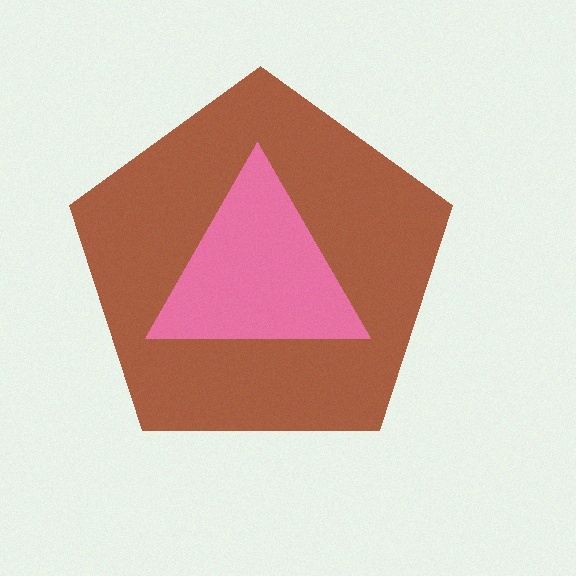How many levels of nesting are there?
2.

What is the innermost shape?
The pink triangle.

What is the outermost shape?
The brown pentagon.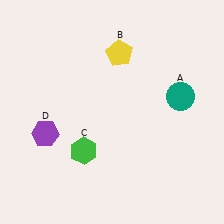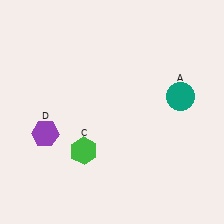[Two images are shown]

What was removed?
The yellow pentagon (B) was removed in Image 2.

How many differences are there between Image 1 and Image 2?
There is 1 difference between the two images.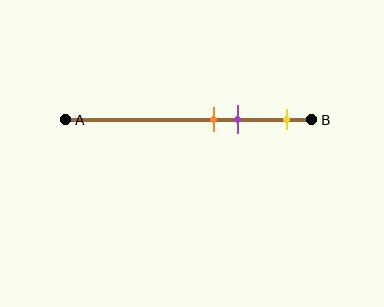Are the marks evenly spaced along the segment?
No, the marks are not evenly spaced.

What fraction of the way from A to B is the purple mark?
The purple mark is approximately 70% (0.7) of the way from A to B.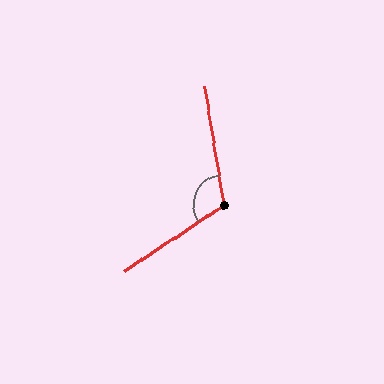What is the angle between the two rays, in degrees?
Approximately 115 degrees.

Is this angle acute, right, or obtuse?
It is obtuse.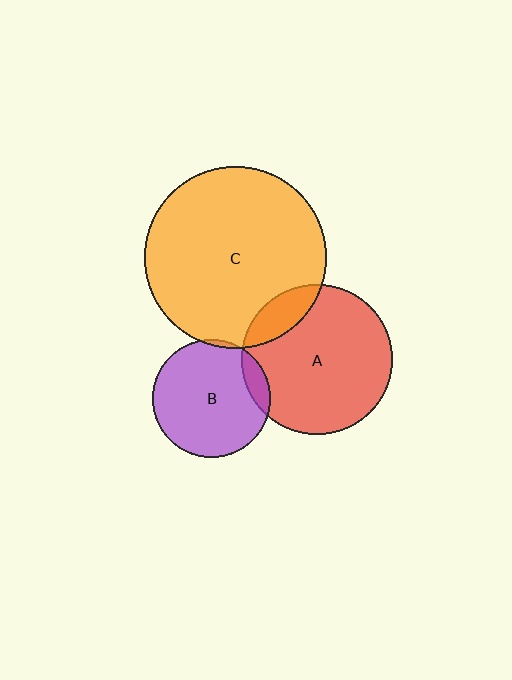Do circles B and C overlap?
Yes.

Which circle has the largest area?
Circle C (orange).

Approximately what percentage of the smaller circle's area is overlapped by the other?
Approximately 5%.